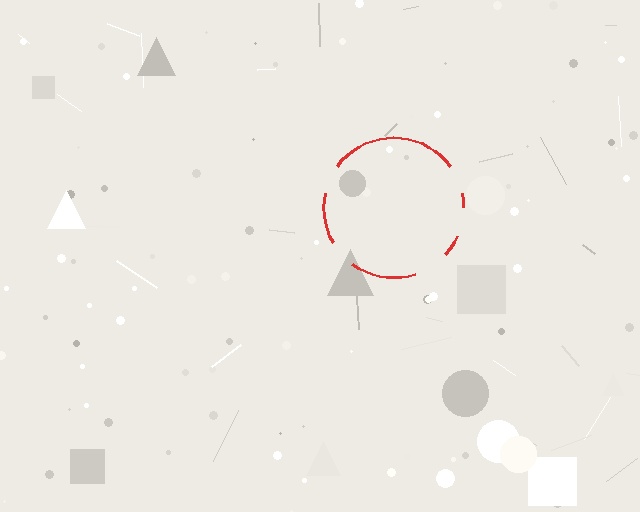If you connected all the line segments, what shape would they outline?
They would outline a circle.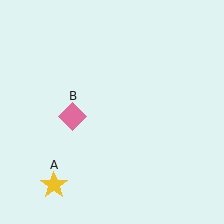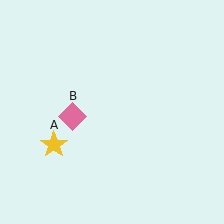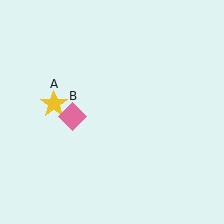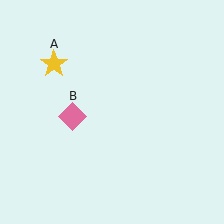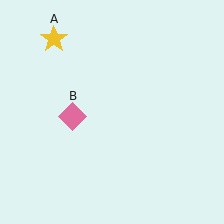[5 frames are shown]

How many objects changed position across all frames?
1 object changed position: yellow star (object A).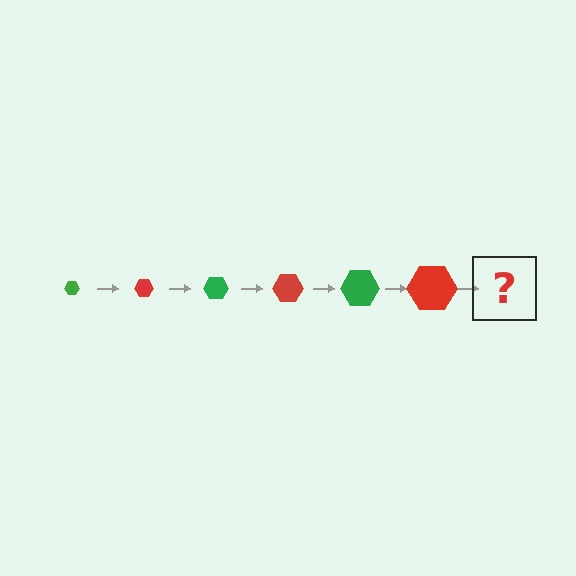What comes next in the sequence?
The next element should be a green hexagon, larger than the previous one.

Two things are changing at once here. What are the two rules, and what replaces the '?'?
The two rules are that the hexagon grows larger each step and the color cycles through green and red. The '?' should be a green hexagon, larger than the previous one.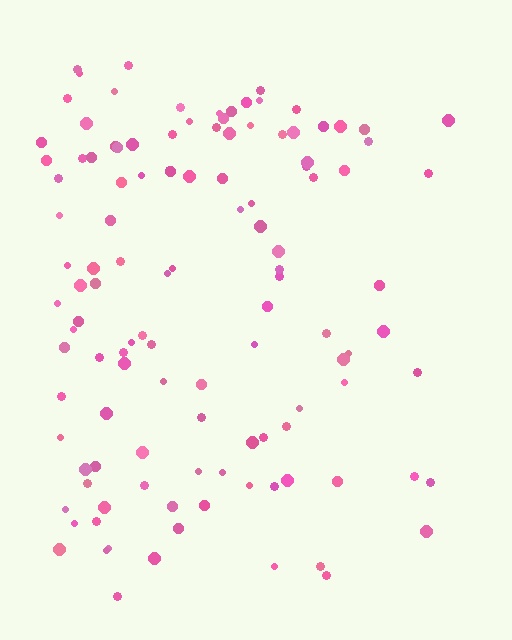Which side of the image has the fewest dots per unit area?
The right.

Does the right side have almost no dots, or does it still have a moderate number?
Still a moderate number, just noticeably fewer than the left.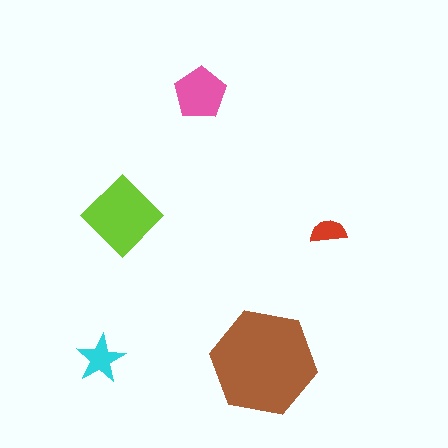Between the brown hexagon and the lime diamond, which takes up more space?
The brown hexagon.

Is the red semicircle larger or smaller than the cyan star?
Smaller.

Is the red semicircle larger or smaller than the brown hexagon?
Smaller.